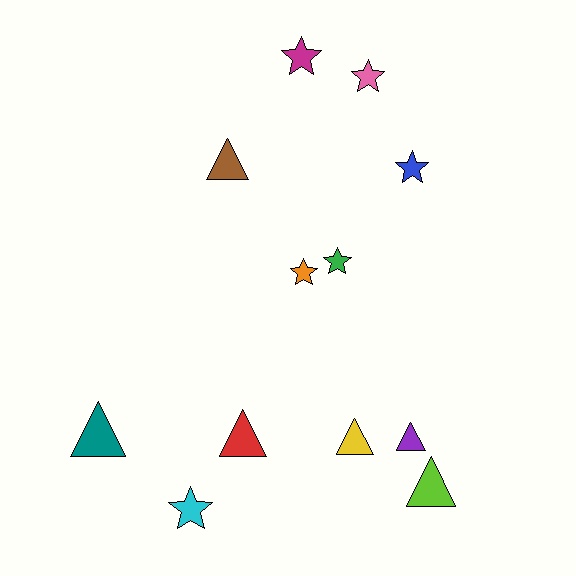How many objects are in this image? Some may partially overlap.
There are 12 objects.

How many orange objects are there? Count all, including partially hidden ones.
There is 1 orange object.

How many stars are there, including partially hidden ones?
There are 6 stars.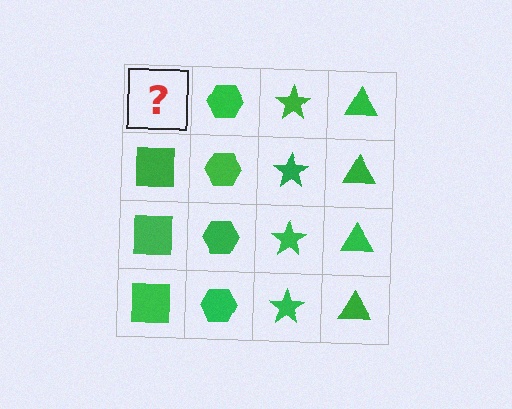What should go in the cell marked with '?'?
The missing cell should contain a green square.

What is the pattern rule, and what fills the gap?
The rule is that each column has a consistent shape. The gap should be filled with a green square.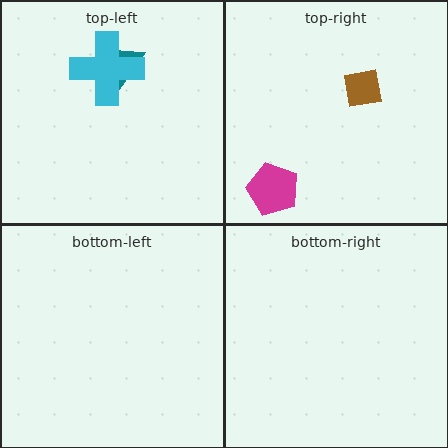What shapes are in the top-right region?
The magenta pentagon, the brown square.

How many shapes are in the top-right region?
2.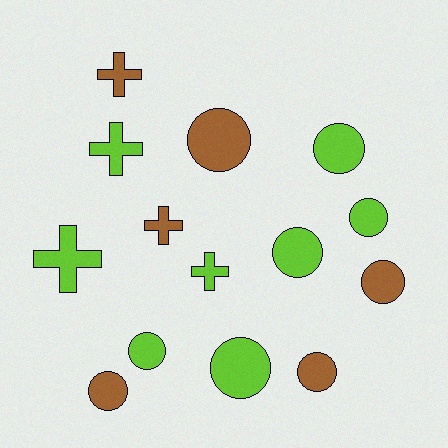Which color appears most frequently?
Lime, with 8 objects.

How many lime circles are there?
There are 5 lime circles.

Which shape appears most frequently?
Circle, with 9 objects.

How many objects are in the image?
There are 14 objects.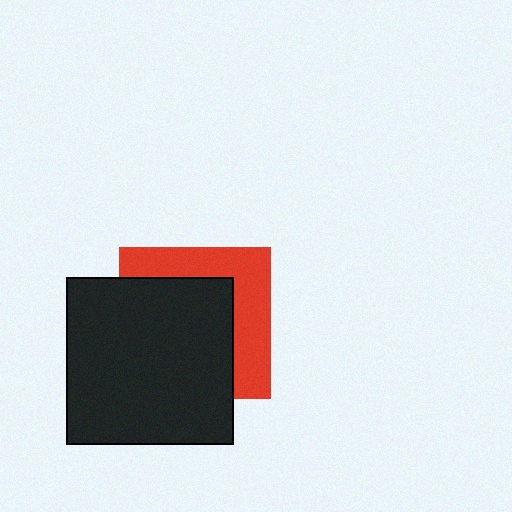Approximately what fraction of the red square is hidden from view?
Roughly 60% of the red square is hidden behind the black square.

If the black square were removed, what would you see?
You would see the complete red square.